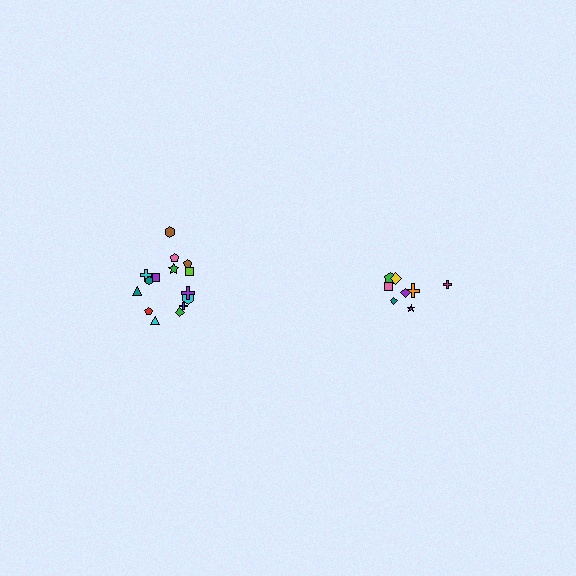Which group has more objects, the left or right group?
The left group.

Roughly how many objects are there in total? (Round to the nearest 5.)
Roughly 25 objects in total.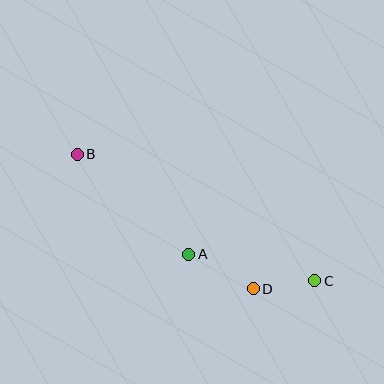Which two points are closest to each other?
Points C and D are closest to each other.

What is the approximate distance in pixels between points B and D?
The distance between B and D is approximately 222 pixels.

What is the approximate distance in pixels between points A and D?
The distance between A and D is approximately 73 pixels.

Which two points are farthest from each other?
Points B and C are farthest from each other.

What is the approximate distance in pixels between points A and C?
The distance between A and C is approximately 129 pixels.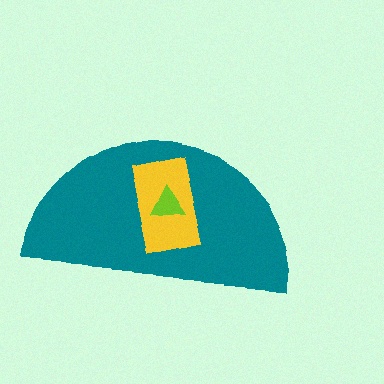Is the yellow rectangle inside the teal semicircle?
Yes.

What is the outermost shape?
The teal semicircle.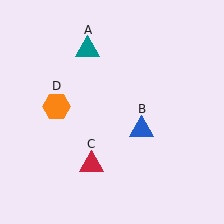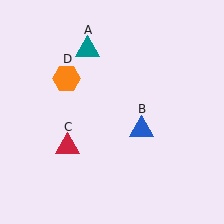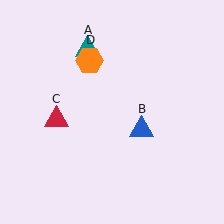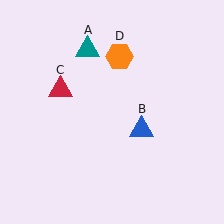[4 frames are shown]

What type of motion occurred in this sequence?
The red triangle (object C), orange hexagon (object D) rotated clockwise around the center of the scene.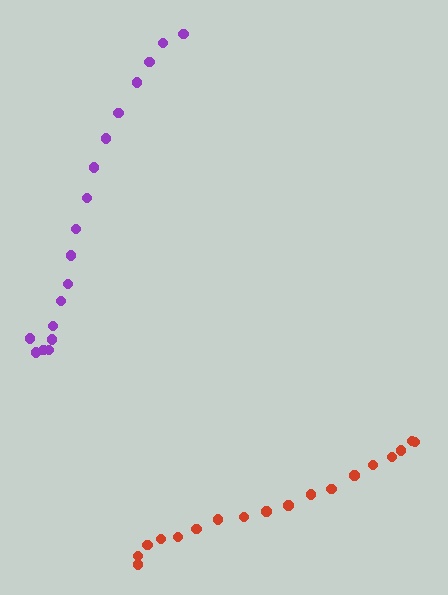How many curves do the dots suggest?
There are 2 distinct paths.